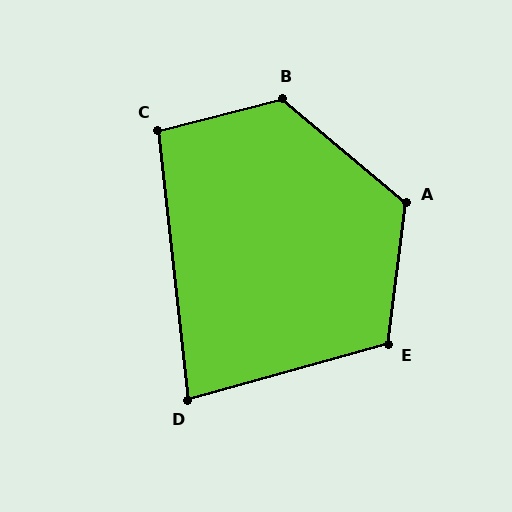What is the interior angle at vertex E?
Approximately 112 degrees (obtuse).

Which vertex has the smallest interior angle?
D, at approximately 81 degrees.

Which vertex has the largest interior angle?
B, at approximately 126 degrees.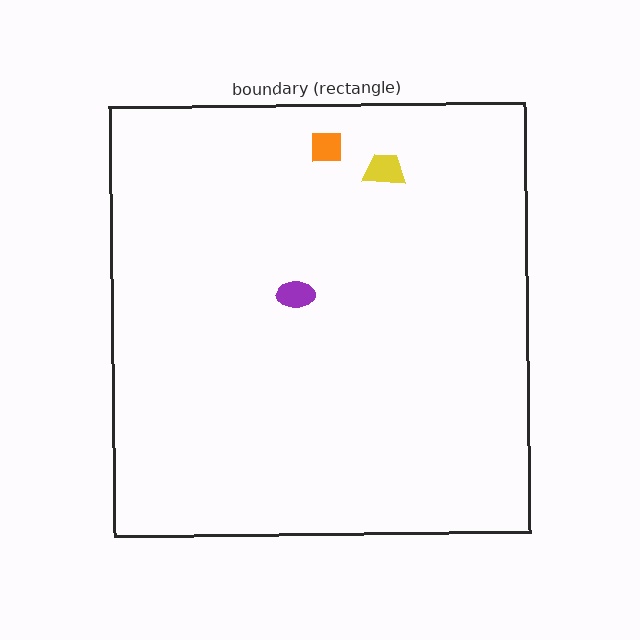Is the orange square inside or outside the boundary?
Inside.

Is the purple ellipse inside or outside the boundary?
Inside.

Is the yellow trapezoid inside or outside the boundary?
Inside.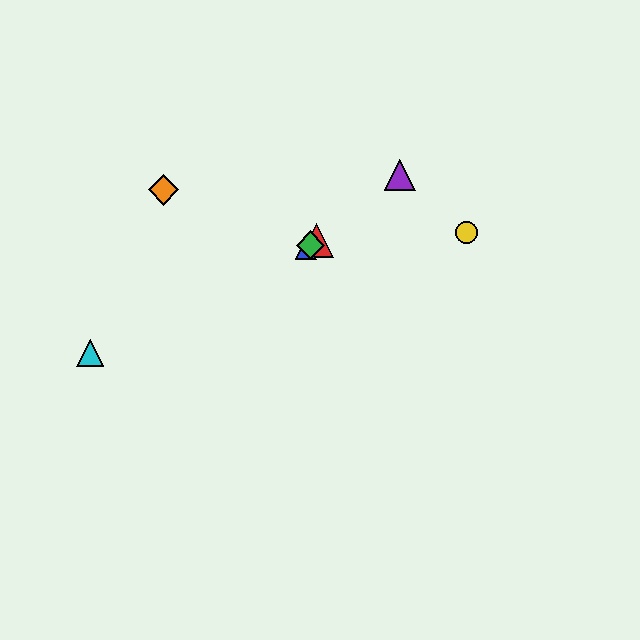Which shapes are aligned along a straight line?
The red triangle, the blue triangle, the green diamond, the purple triangle are aligned along a straight line.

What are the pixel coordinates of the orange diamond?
The orange diamond is at (164, 190).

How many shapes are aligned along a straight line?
4 shapes (the red triangle, the blue triangle, the green diamond, the purple triangle) are aligned along a straight line.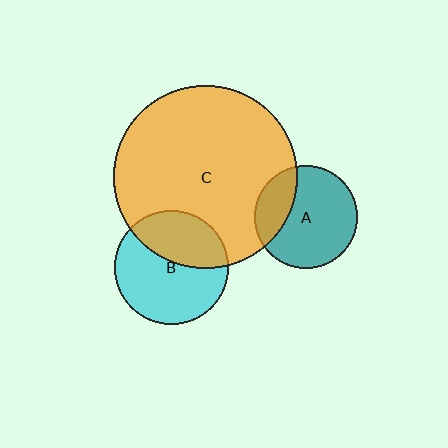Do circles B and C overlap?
Yes.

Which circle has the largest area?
Circle C (orange).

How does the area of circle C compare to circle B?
Approximately 2.6 times.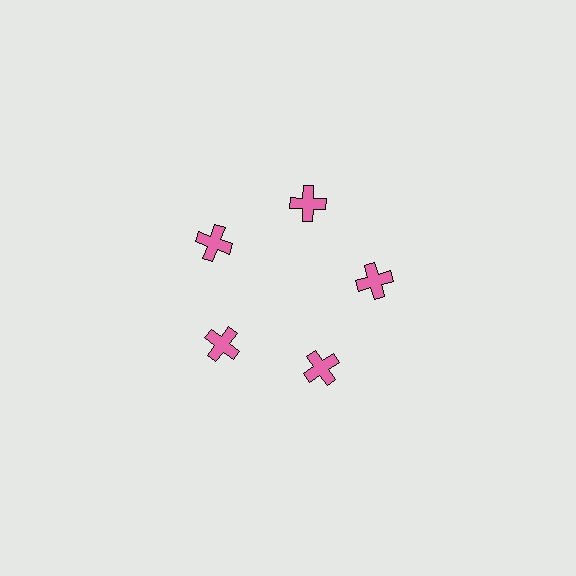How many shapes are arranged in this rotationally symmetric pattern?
There are 5 shapes, arranged in 5 groups of 1.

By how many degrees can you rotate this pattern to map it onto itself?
The pattern maps onto itself every 72 degrees of rotation.